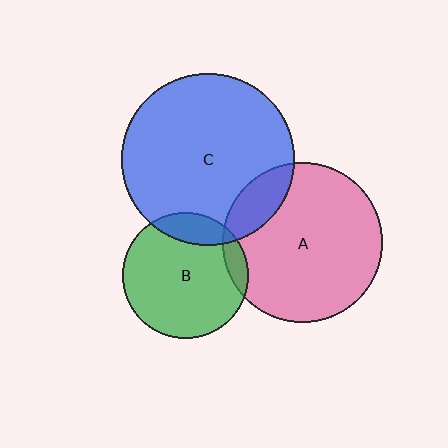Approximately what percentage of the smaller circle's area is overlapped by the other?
Approximately 10%.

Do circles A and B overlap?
Yes.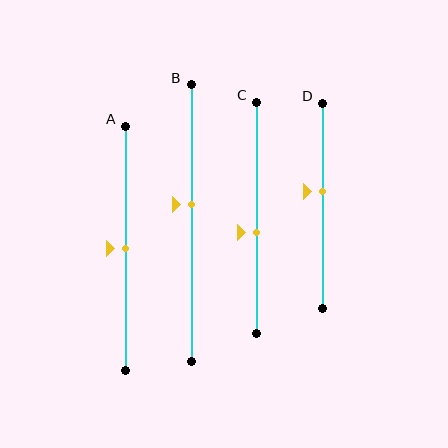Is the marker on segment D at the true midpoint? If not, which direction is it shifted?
No, the marker on segment D is shifted upward by about 7% of the segment length.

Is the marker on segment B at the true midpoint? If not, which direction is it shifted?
No, the marker on segment B is shifted upward by about 7% of the segment length.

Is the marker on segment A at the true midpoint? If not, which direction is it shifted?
Yes, the marker on segment A is at the true midpoint.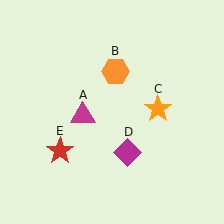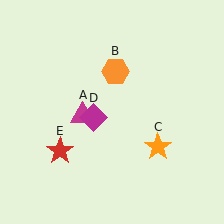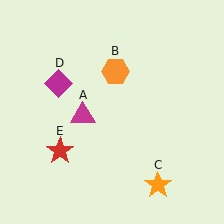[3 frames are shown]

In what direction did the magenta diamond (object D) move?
The magenta diamond (object D) moved up and to the left.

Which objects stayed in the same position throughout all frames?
Magenta triangle (object A) and orange hexagon (object B) and red star (object E) remained stationary.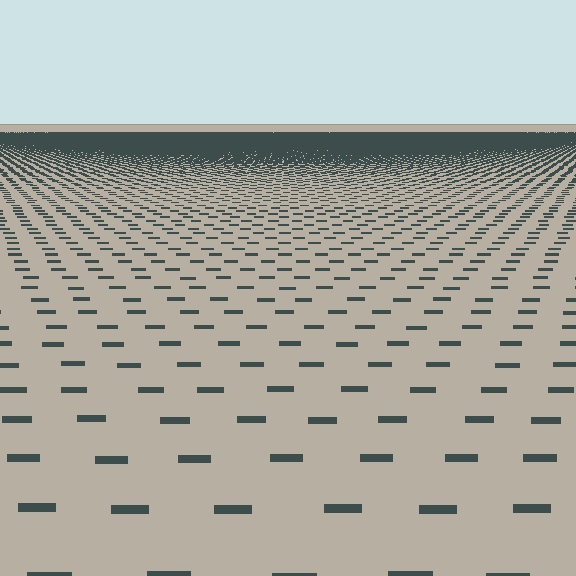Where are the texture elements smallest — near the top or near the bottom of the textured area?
Near the top.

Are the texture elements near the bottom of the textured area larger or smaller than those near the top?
Larger. Near the bottom, elements are closer to the viewer and appear at a bigger on-screen size.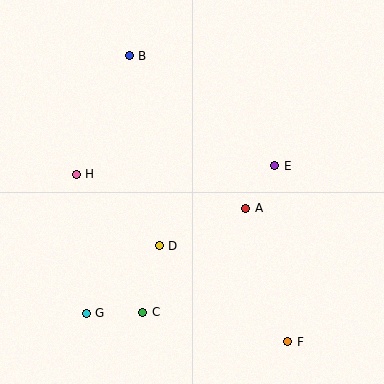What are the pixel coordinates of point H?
Point H is at (76, 174).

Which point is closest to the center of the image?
Point A at (246, 208) is closest to the center.